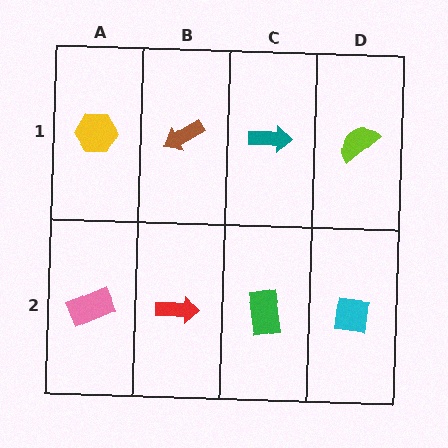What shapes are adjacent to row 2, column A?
A yellow hexagon (row 1, column A), a red arrow (row 2, column B).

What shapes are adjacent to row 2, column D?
A lime semicircle (row 1, column D), a green rectangle (row 2, column C).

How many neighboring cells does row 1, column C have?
3.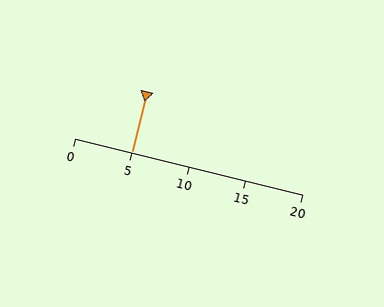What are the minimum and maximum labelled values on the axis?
The axis runs from 0 to 20.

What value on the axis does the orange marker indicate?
The marker indicates approximately 5.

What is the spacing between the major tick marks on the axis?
The major ticks are spaced 5 apart.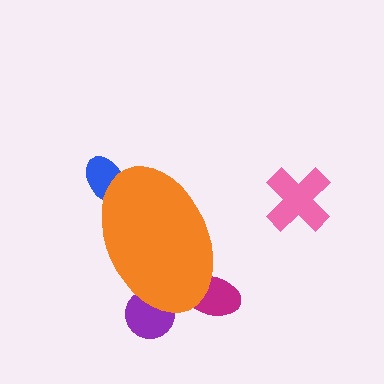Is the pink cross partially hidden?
No, the pink cross is fully visible.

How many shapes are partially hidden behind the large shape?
3 shapes are partially hidden.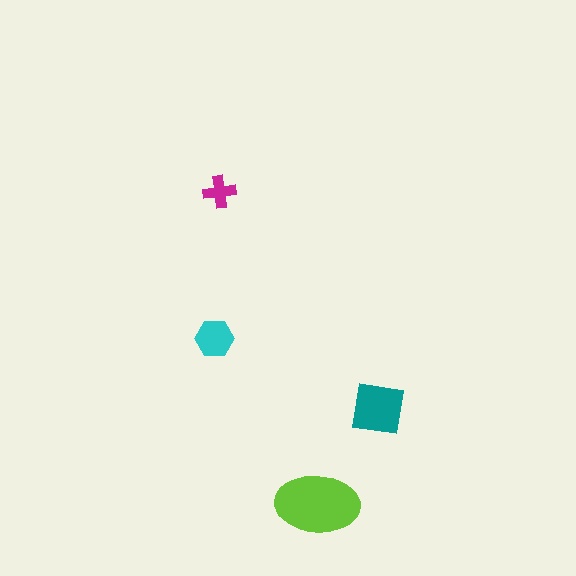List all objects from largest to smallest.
The lime ellipse, the teal square, the cyan hexagon, the magenta cross.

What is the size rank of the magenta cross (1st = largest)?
4th.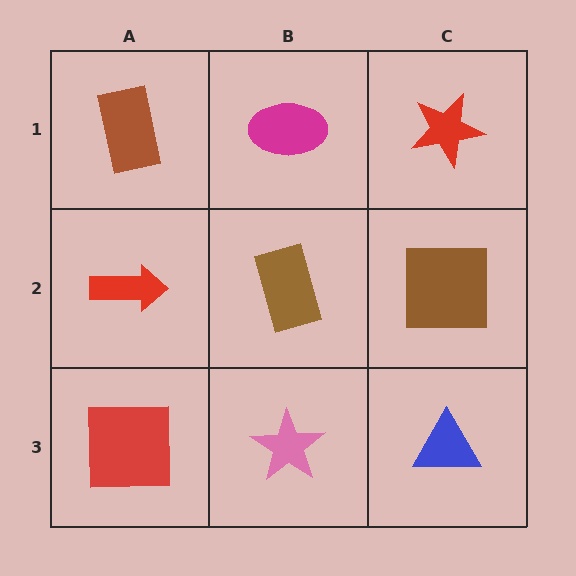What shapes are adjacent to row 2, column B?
A magenta ellipse (row 1, column B), a pink star (row 3, column B), a red arrow (row 2, column A), a brown square (row 2, column C).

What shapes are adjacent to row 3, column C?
A brown square (row 2, column C), a pink star (row 3, column B).